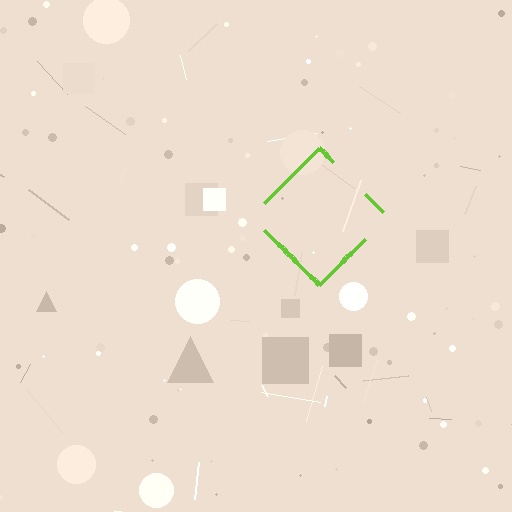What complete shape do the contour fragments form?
The contour fragments form a diamond.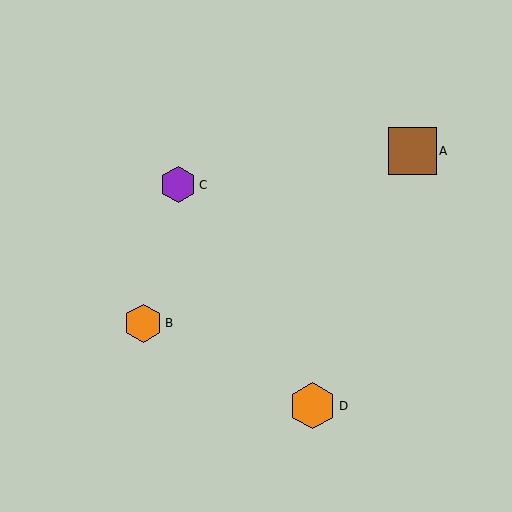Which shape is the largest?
The brown square (labeled A) is the largest.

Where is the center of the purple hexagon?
The center of the purple hexagon is at (178, 185).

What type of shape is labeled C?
Shape C is a purple hexagon.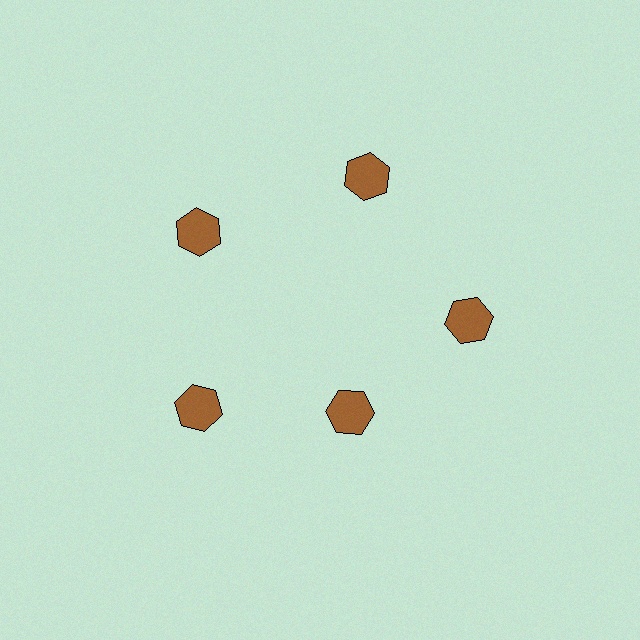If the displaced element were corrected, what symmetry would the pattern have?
It would have 5-fold rotational symmetry — the pattern would map onto itself every 72 degrees.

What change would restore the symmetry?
The symmetry would be restored by moving it outward, back onto the ring so that all 5 hexagons sit at equal angles and equal distance from the center.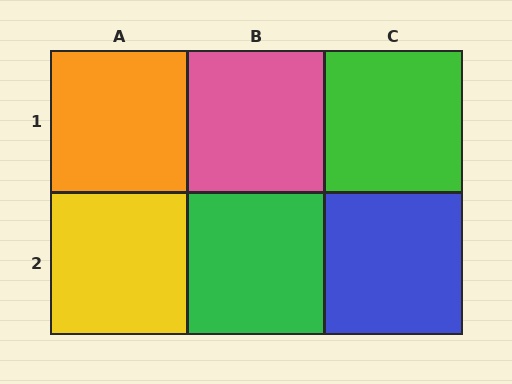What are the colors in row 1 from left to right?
Orange, pink, green.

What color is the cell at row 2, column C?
Blue.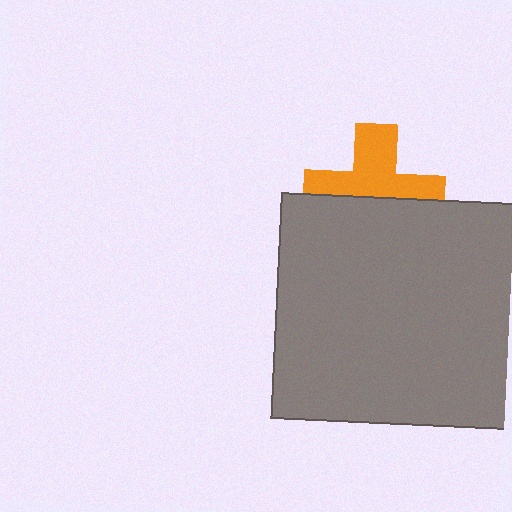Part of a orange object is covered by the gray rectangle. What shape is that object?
It is a cross.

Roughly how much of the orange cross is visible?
About half of it is visible (roughly 53%).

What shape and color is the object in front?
The object in front is a gray rectangle.